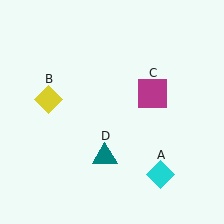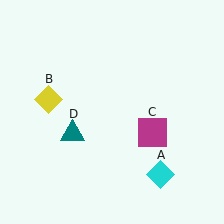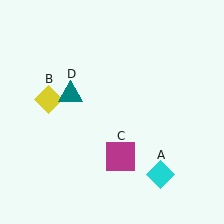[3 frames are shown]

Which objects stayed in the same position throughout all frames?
Cyan diamond (object A) and yellow diamond (object B) remained stationary.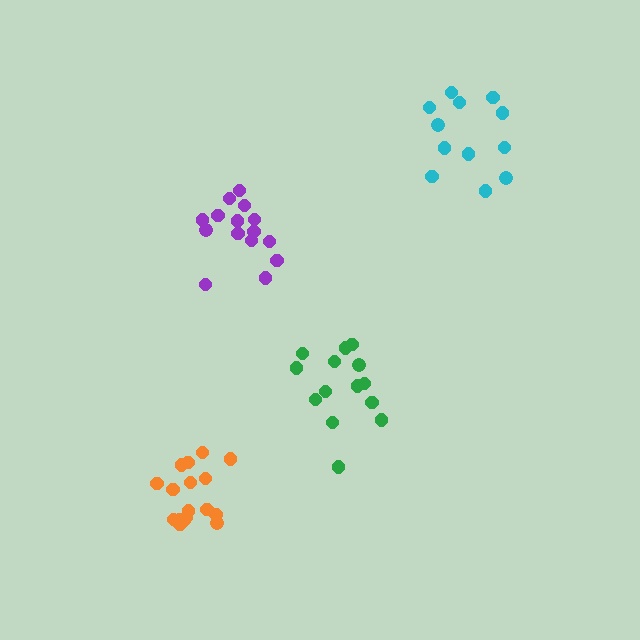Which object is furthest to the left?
The orange cluster is leftmost.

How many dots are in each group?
Group 1: 15 dots, Group 2: 12 dots, Group 3: 18 dots, Group 4: 14 dots (59 total).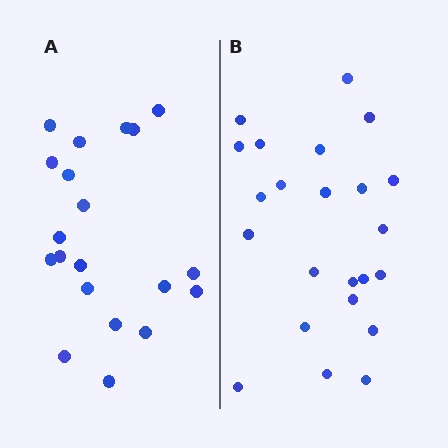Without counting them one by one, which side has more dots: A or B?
Region B (the right region) has more dots.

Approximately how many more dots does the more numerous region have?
Region B has just a few more — roughly 2 or 3 more dots than region A.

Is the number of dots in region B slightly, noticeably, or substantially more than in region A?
Region B has only slightly more — the two regions are fairly close. The ratio is roughly 1.1 to 1.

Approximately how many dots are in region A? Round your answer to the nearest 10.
About 20 dots.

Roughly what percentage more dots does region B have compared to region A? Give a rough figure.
About 15% more.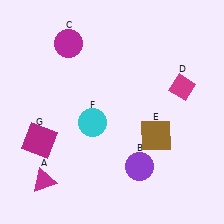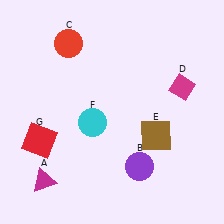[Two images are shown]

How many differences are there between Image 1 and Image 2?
There are 2 differences between the two images.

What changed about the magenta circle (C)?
In Image 1, C is magenta. In Image 2, it changed to red.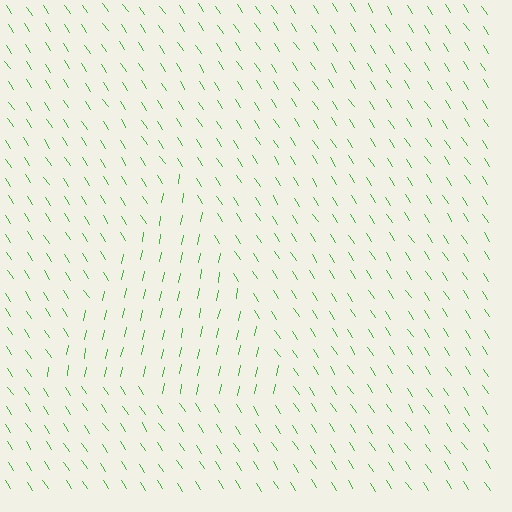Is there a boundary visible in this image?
Yes, there is a texture boundary formed by a change in line orientation.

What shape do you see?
I see a triangle.